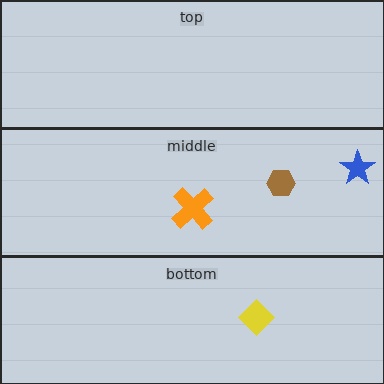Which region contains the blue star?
The middle region.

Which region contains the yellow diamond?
The bottom region.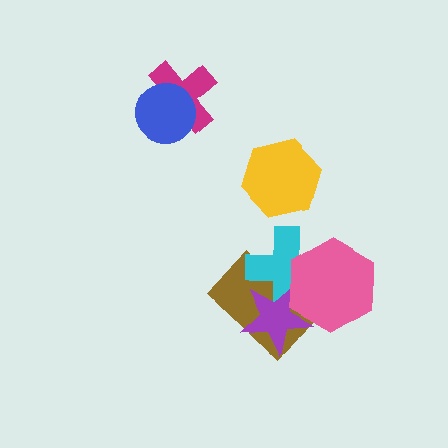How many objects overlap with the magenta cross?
1 object overlaps with the magenta cross.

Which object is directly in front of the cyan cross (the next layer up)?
The purple star is directly in front of the cyan cross.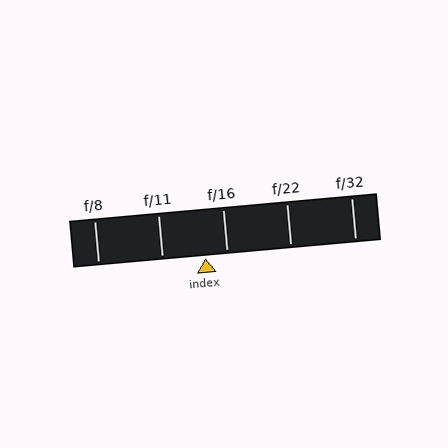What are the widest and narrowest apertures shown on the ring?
The widest aperture shown is f/8 and the narrowest is f/32.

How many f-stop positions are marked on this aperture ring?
There are 5 f-stop positions marked.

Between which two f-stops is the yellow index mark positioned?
The index mark is between f/11 and f/16.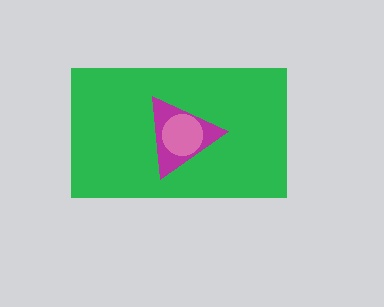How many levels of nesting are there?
3.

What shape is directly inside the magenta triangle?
The pink circle.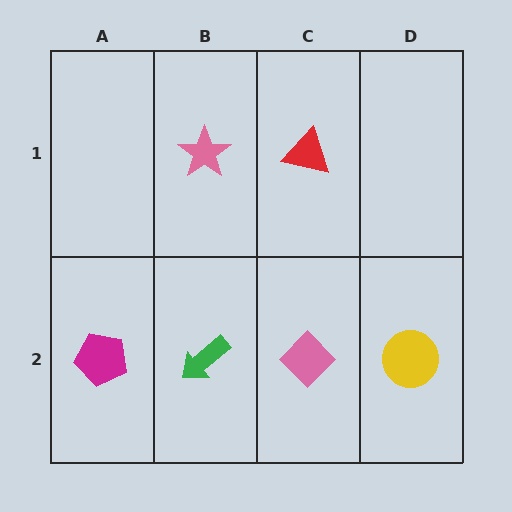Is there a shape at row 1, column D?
No, that cell is empty.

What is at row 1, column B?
A pink star.